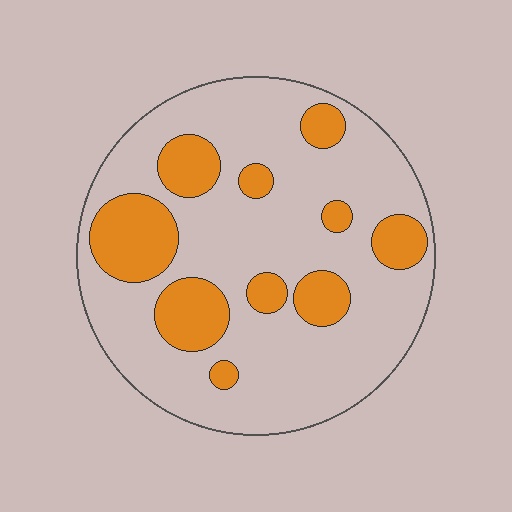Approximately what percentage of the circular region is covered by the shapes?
Approximately 25%.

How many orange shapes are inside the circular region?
10.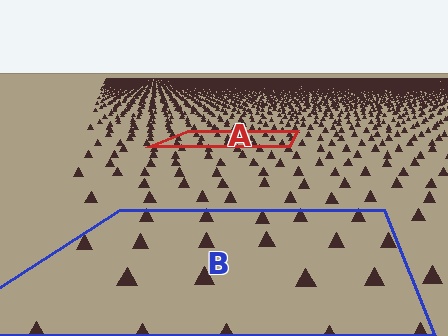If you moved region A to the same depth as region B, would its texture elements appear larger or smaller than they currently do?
They would appear larger. At a closer depth, the same texture elements are projected at a bigger on-screen size.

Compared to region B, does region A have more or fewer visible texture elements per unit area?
Region A has more texture elements per unit area — they are packed more densely because it is farther away.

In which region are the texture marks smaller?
The texture marks are smaller in region A, because it is farther away.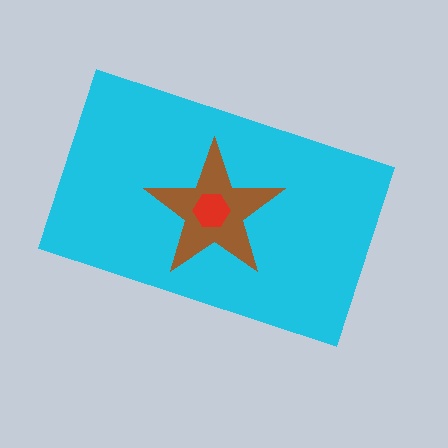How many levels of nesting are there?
3.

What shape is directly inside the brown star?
The red hexagon.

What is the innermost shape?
The red hexagon.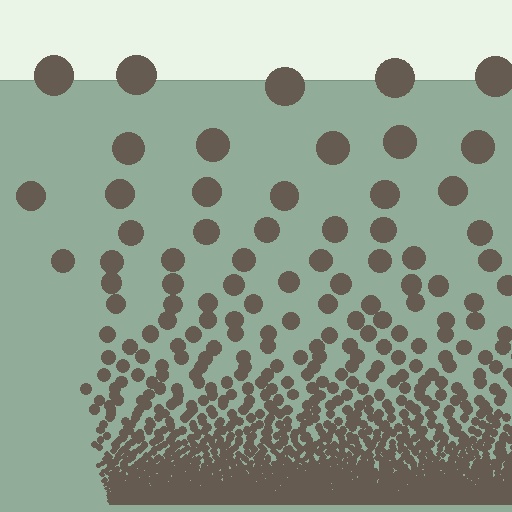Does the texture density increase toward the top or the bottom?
Density increases toward the bottom.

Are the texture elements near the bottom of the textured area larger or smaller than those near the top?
Smaller. The gradient is inverted — elements near the bottom are smaller and denser.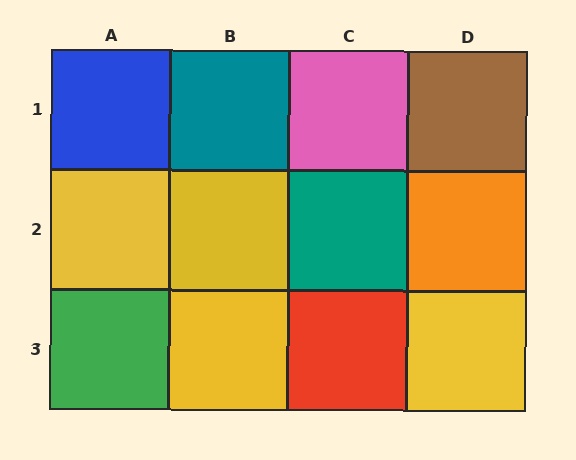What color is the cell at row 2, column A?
Yellow.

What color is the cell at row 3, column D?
Yellow.